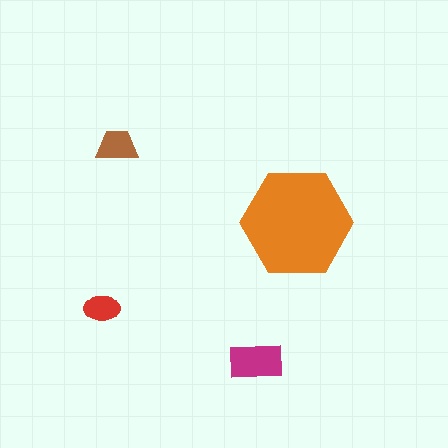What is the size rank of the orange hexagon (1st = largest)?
1st.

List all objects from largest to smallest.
The orange hexagon, the magenta rectangle, the brown trapezoid, the red ellipse.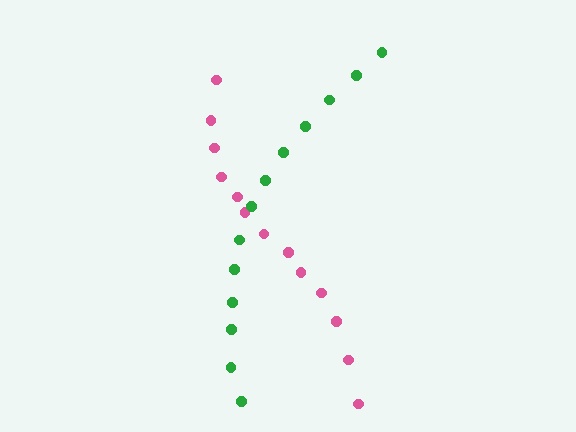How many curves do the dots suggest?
There are 2 distinct paths.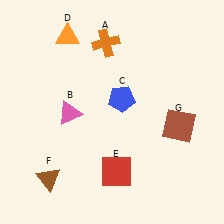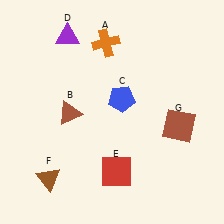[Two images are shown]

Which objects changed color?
B changed from pink to brown. D changed from orange to purple.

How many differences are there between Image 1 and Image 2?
There are 2 differences between the two images.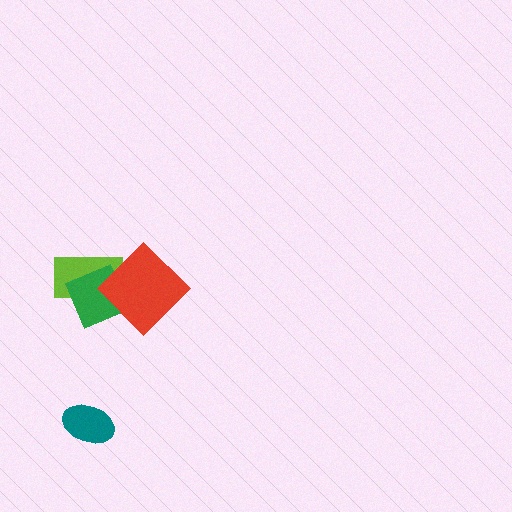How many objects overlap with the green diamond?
2 objects overlap with the green diamond.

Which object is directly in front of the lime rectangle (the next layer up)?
The green diamond is directly in front of the lime rectangle.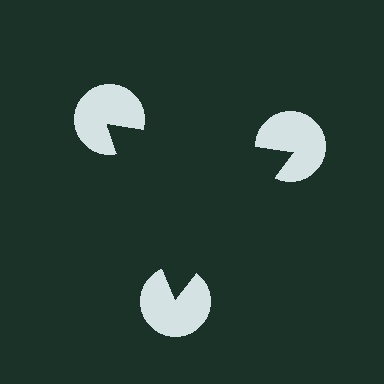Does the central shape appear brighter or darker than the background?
It typically appears slightly darker than the background, even though no actual brightness change is drawn.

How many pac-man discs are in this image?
There are 3 — one at each vertex of the illusory triangle.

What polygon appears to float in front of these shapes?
An illusory triangle — its edges are inferred from the aligned wedge cuts in the pac-man discs, not physically drawn.